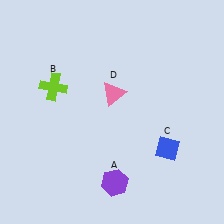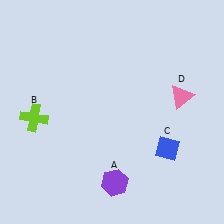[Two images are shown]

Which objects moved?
The objects that moved are: the lime cross (B), the pink triangle (D).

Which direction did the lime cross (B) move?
The lime cross (B) moved down.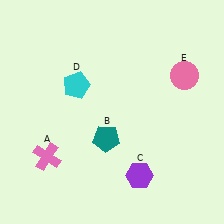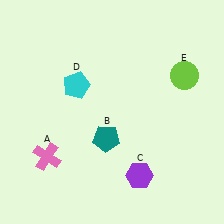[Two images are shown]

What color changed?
The circle (E) changed from pink in Image 1 to lime in Image 2.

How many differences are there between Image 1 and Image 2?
There is 1 difference between the two images.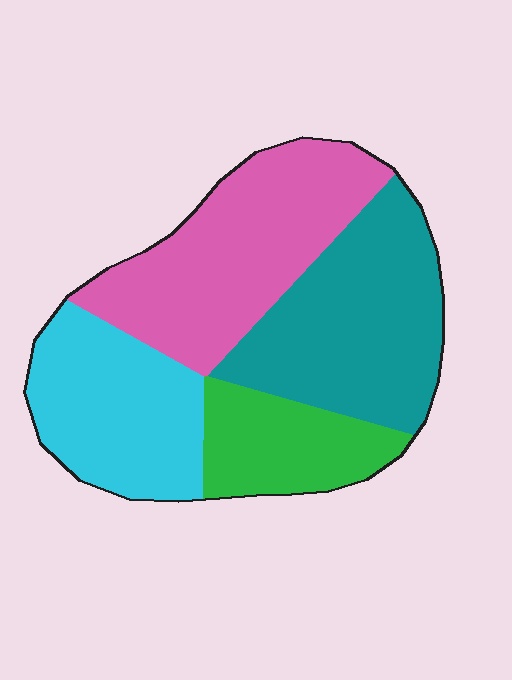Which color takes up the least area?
Green, at roughly 15%.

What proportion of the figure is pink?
Pink takes up between a sixth and a third of the figure.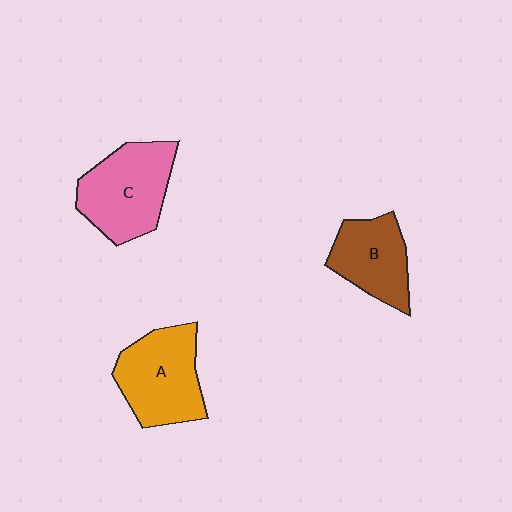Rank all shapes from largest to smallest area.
From largest to smallest: C (pink), A (orange), B (brown).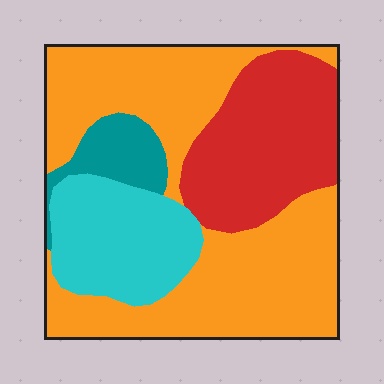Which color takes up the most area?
Orange, at roughly 50%.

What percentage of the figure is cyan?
Cyan takes up between a sixth and a third of the figure.